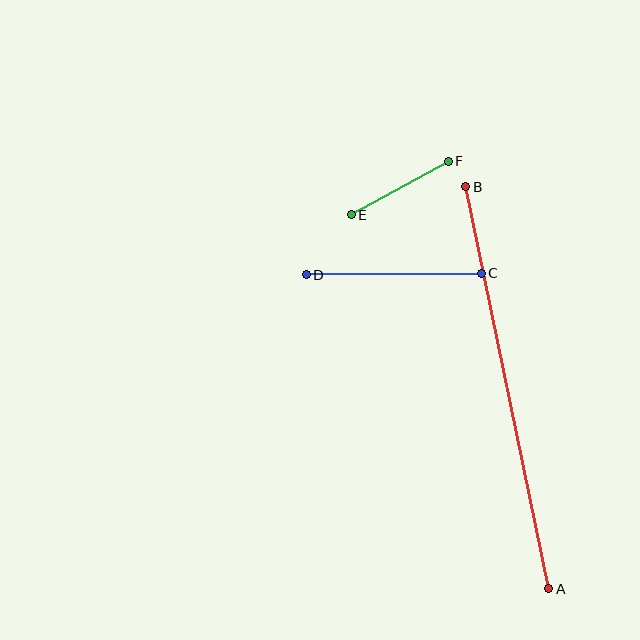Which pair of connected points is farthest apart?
Points A and B are farthest apart.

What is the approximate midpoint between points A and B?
The midpoint is at approximately (507, 388) pixels.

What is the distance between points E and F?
The distance is approximately 111 pixels.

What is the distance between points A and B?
The distance is approximately 411 pixels.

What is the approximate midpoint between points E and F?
The midpoint is at approximately (400, 188) pixels.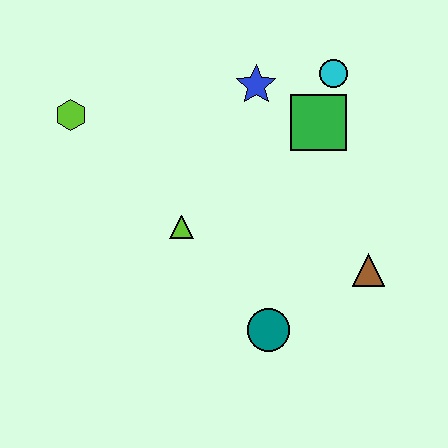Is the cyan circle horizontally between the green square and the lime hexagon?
No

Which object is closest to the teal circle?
The brown triangle is closest to the teal circle.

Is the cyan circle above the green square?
Yes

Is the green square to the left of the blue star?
No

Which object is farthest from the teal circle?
The lime hexagon is farthest from the teal circle.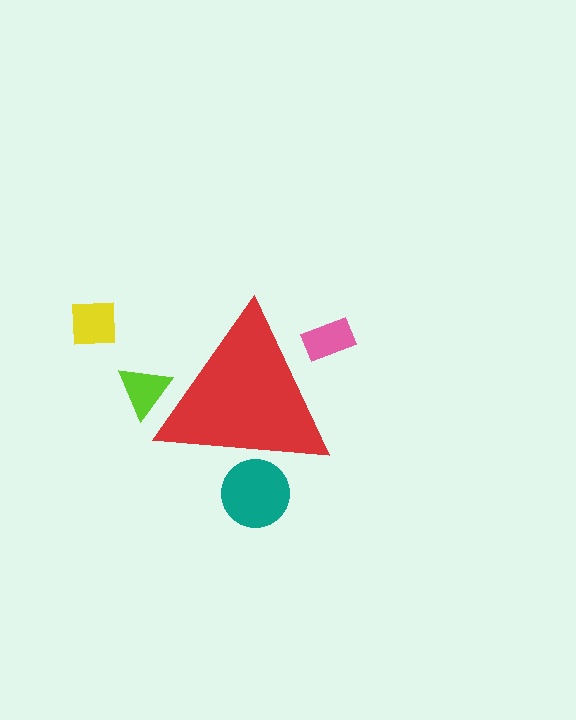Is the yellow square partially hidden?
No, the yellow square is fully visible.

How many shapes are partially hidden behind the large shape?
3 shapes are partially hidden.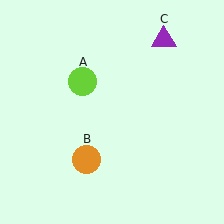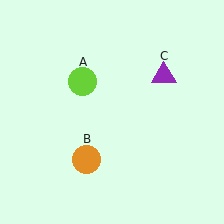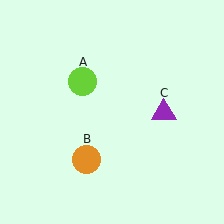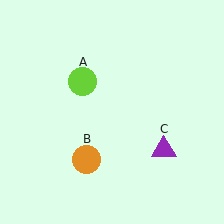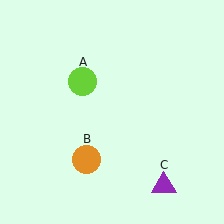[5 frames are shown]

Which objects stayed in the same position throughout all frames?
Lime circle (object A) and orange circle (object B) remained stationary.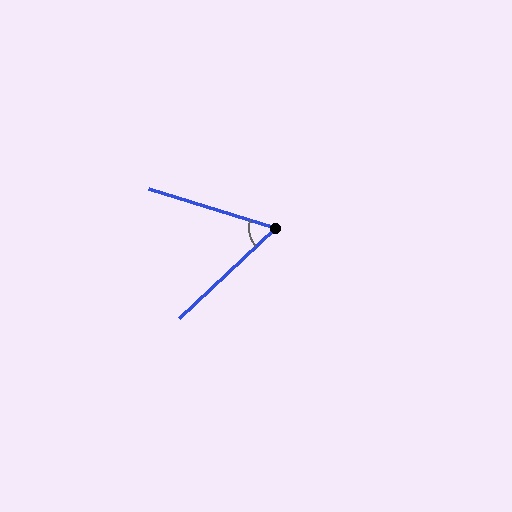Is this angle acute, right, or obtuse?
It is acute.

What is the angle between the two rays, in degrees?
Approximately 61 degrees.